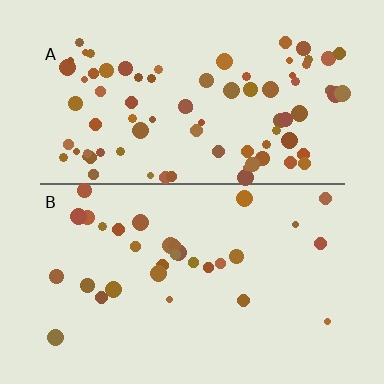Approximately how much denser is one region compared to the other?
Approximately 2.6× — region A over region B.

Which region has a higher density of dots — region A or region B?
A (the top).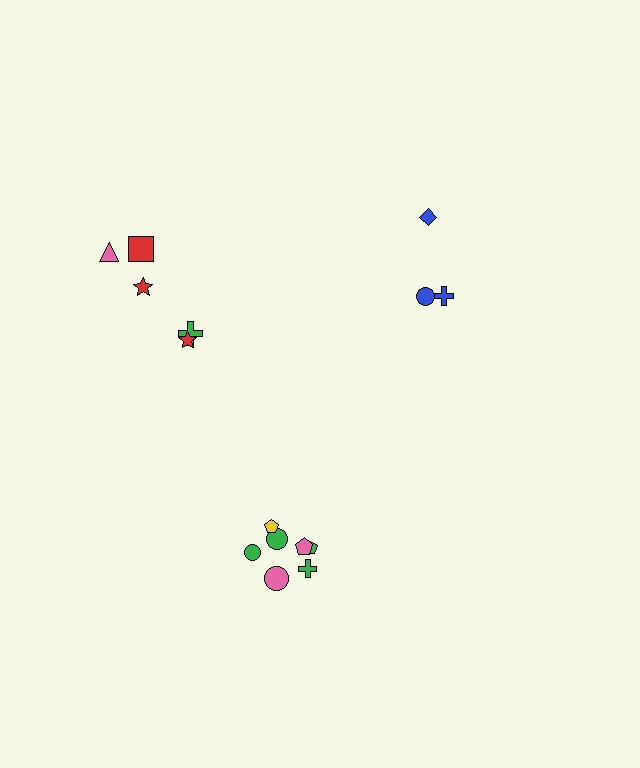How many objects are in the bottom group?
There are 7 objects.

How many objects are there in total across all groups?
There are 15 objects.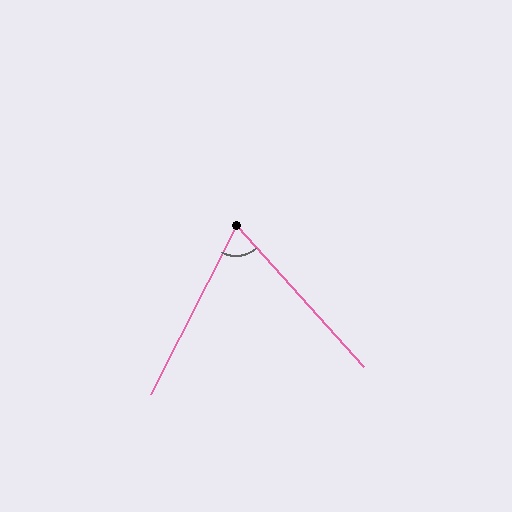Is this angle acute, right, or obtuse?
It is acute.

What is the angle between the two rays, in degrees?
Approximately 69 degrees.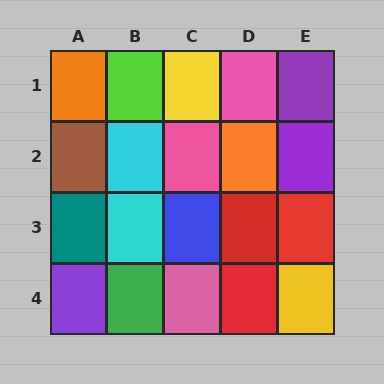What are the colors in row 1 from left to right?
Orange, lime, yellow, pink, purple.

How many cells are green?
1 cell is green.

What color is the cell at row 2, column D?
Orange.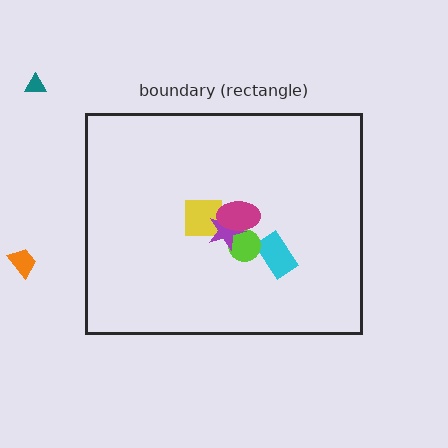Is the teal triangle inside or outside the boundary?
Outside.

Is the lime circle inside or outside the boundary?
Inside.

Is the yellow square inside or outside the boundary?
Inside.